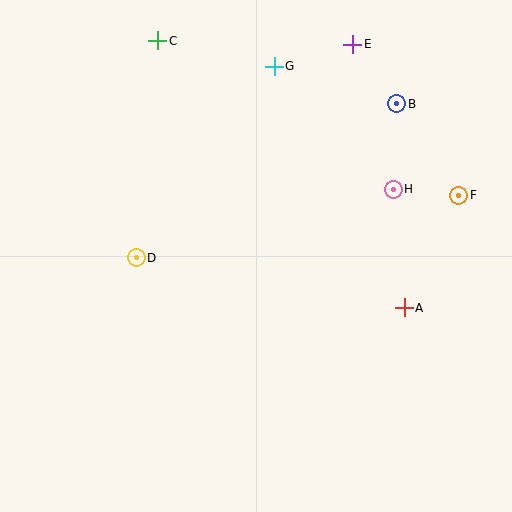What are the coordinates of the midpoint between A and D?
The midpoint between A and D is at (270, 283).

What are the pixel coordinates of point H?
Point H is at (393, 189).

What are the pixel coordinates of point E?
Point E is at (353, 44).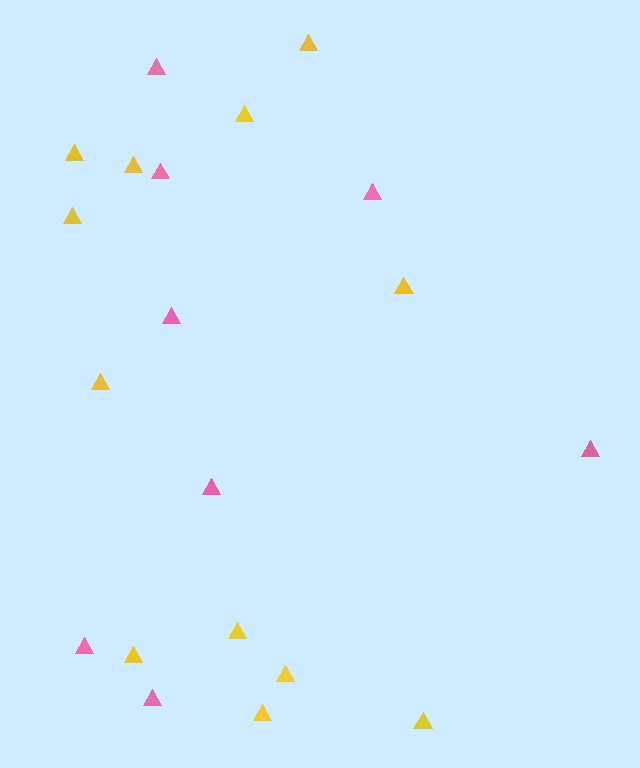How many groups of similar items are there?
There are 2 groups: one group of yellow triangles (12) and one group of pink triangles (8).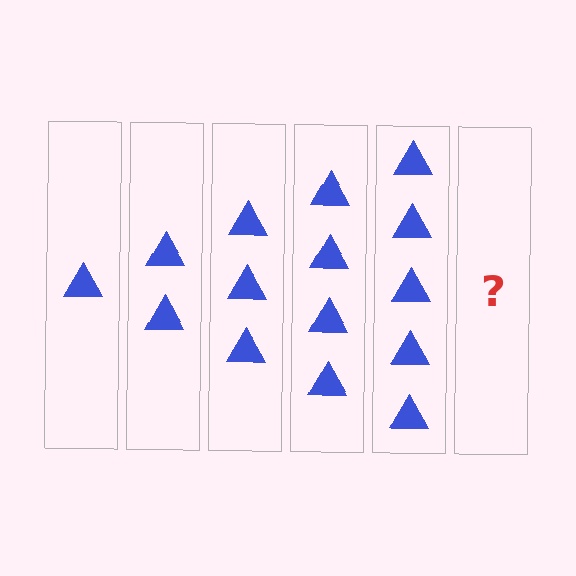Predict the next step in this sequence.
The next step is 6 triangles.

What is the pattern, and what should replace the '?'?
The pattern is that each step adds one more triangle. The '?' should be 6 triangles.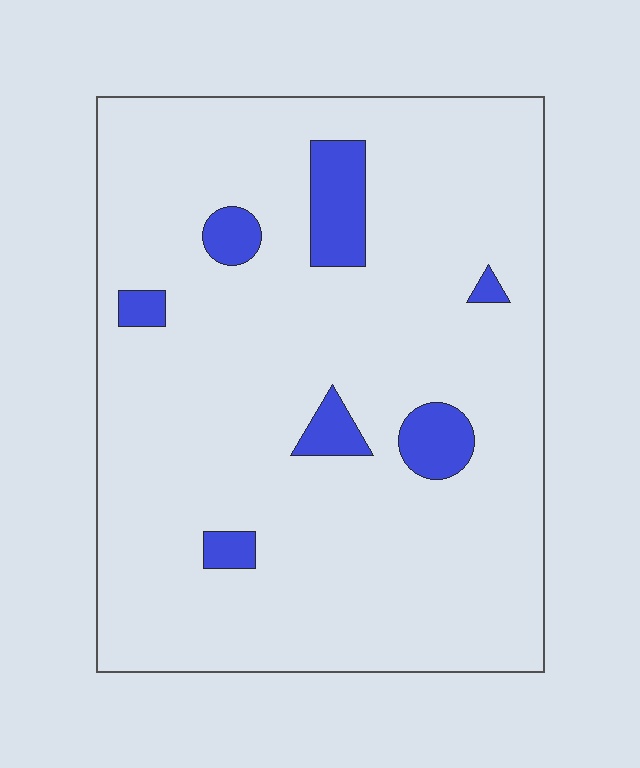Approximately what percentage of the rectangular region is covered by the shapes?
Approximately 10%.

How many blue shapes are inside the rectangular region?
7.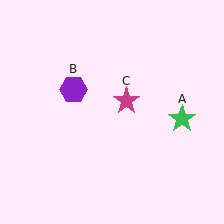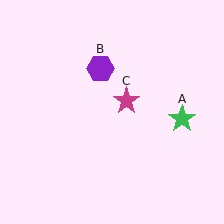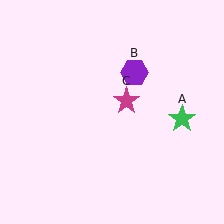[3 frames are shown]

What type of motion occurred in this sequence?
The purple hexagon (object B) rotated clockwise around the center of the scene.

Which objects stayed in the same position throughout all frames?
Green star (object A) and magenta star (object C) remained stationary.